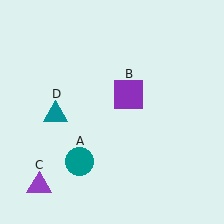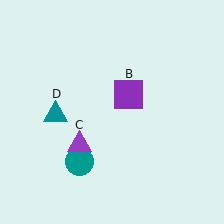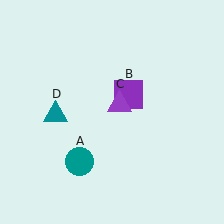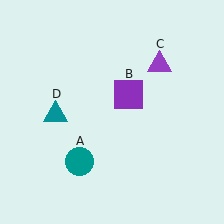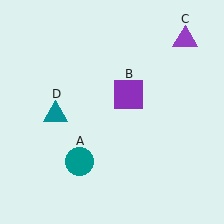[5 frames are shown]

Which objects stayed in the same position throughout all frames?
Teal circle (object A) and purple square (object B) and teal triangle (object D) remained stationary.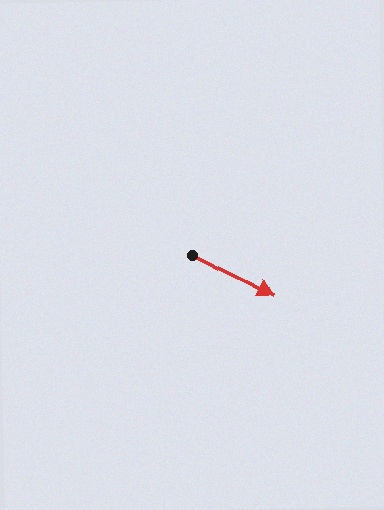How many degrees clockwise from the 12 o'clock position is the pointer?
Approximately 117 degrees.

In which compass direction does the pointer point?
Southeast.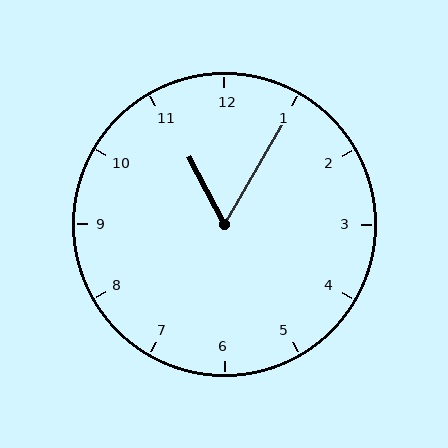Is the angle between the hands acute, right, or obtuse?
It is acute.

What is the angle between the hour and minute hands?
Approximately 58 degrees.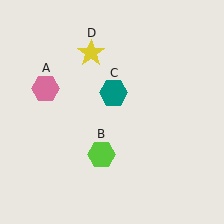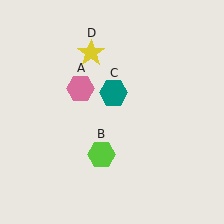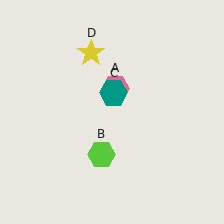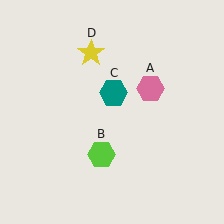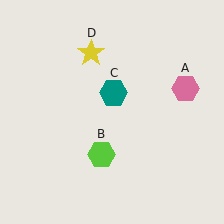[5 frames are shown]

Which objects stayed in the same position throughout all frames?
Lime hexagon (object B) and teal hexagon (object C) and yellow star (object D) remained stationary.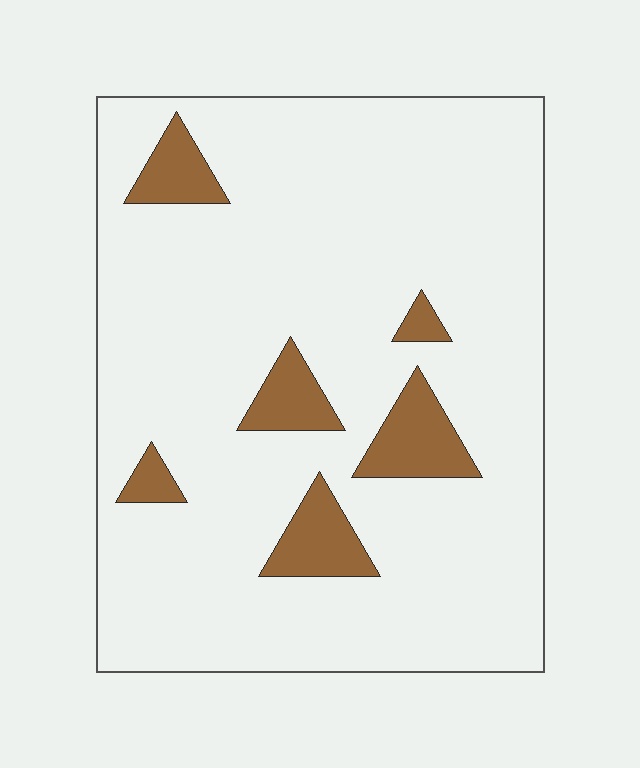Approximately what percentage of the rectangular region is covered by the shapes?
Approximately 10%.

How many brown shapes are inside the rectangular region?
6.